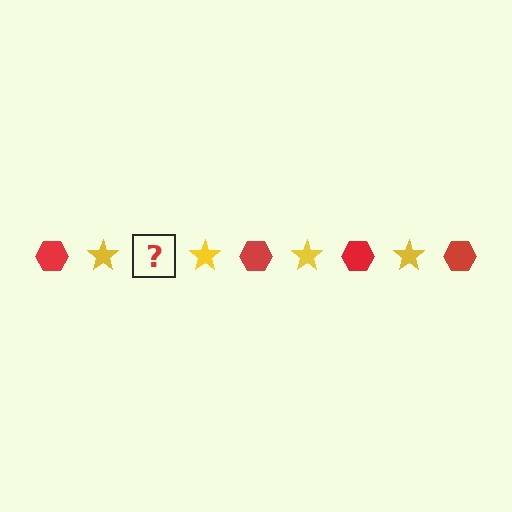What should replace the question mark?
The question mark should be replaced with a red hexagon.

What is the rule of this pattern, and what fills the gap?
The rule is that the pattern alternates between red hexagon and yellow star. The gap should be filled with a red hexagon.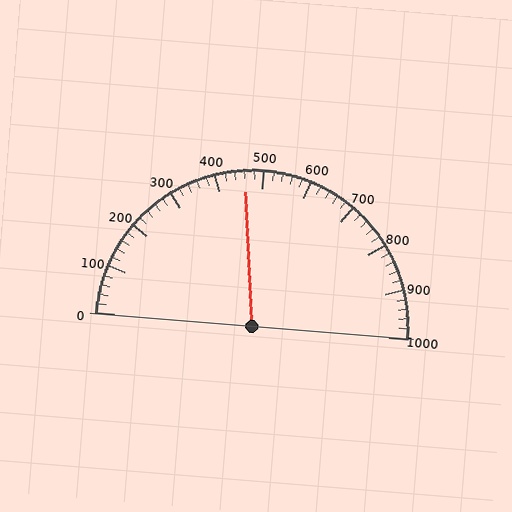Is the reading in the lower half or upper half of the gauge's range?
The reading is in the lower half of the range (0 to 1000).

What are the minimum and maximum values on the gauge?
The gauge ranges from 0 to 1000.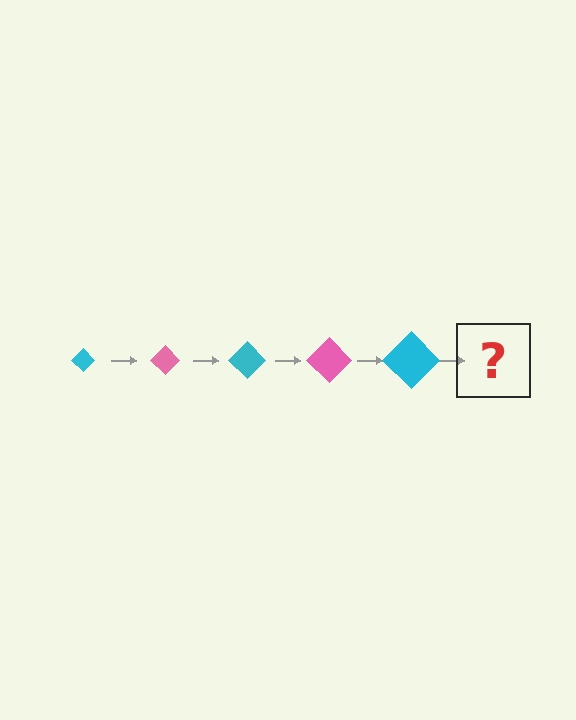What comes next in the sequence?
The next element should be a pink diamond, larger than the previous one.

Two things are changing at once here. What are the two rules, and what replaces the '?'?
The two rules are that the diamond grows larger each step and the color cycles through cyan and pink. The '?' should be a pink diamond, larger than the previous one.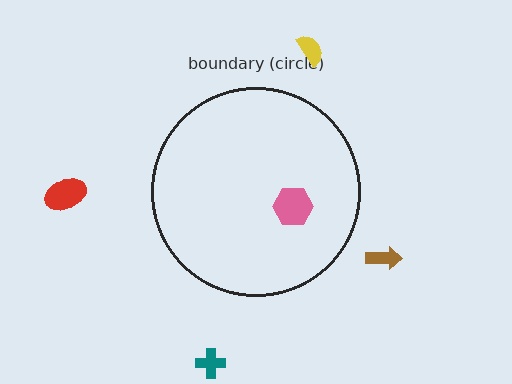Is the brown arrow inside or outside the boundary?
Outside.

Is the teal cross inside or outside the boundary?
Outside.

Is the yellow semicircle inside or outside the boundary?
Outside.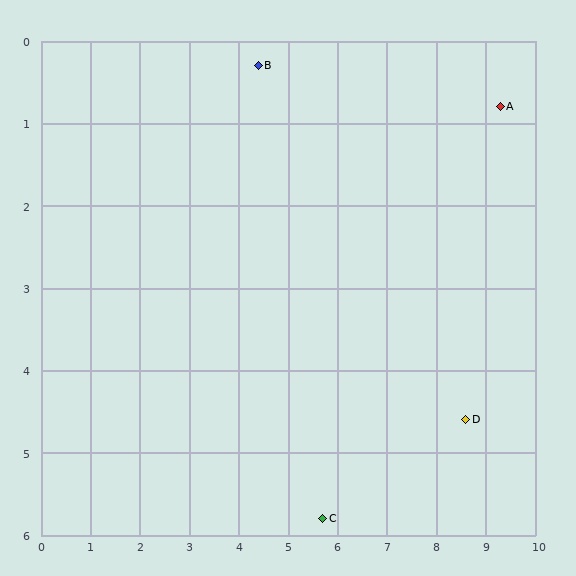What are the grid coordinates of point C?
Point C is at approximately (5.7, 5.8).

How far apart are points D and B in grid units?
Points D and B are about 6.0 grid units apart.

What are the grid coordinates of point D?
Point D is at approximately (8.6, 4.6).